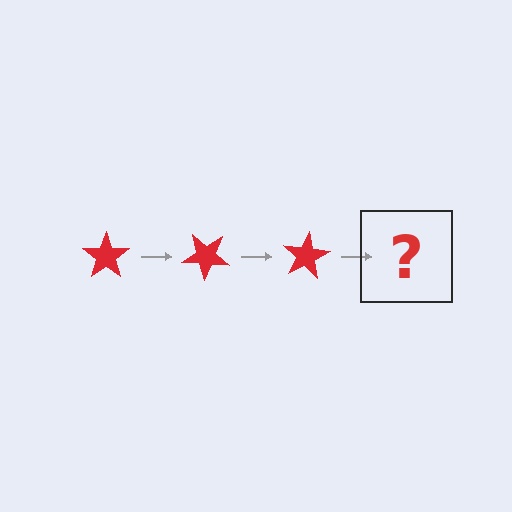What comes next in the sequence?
The next element should be a red star rotated 120 degrees.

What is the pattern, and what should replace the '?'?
The pattern is that the star rotates 40 degrees each step. The '?' should be a red star rotated 120 degrees.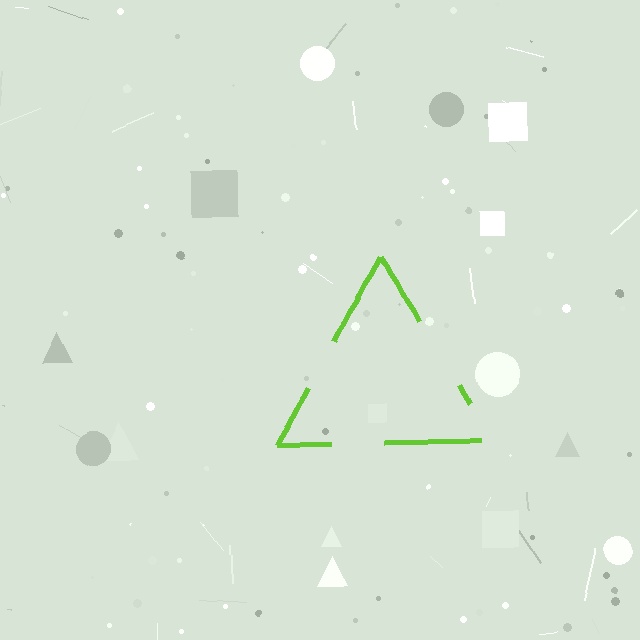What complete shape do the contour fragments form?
The contour fragments form a triangle.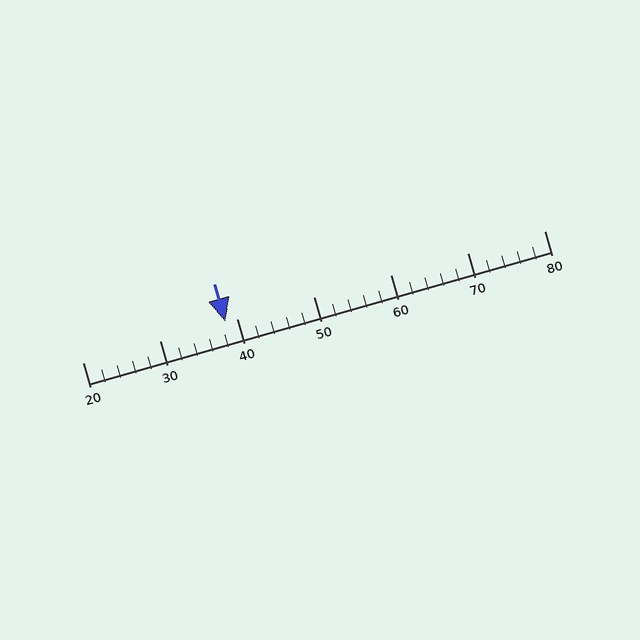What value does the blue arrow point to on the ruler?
The blue arrow points to approximately 39.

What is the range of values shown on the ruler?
The ruler shows values from 20 to 80.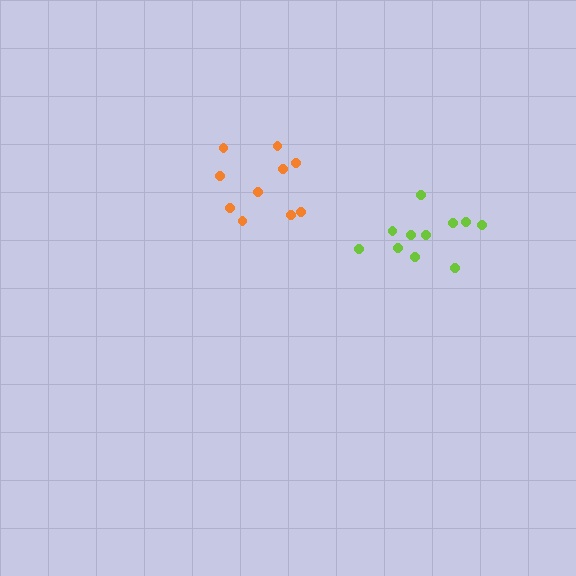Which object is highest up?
The orange cluster is topmost.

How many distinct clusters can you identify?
There are 2 distinct clusters.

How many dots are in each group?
Group 1: 11 dots, Group 2: 10 dots (21 total).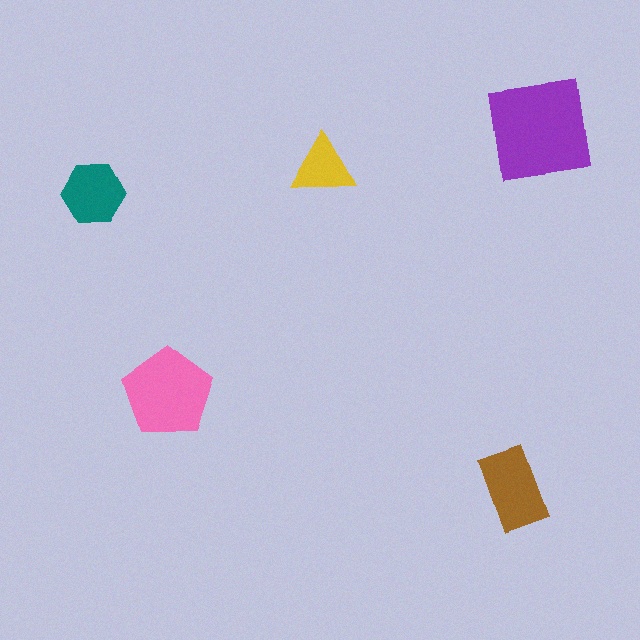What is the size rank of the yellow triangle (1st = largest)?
5th.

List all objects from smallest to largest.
The yellow triangle, the teal hexagon, the brown rectangle, the pink pentagon, the purple square.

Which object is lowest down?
The brown rectangle is bottommost.